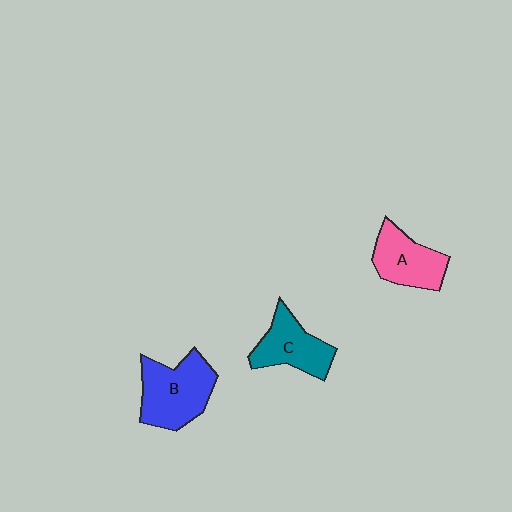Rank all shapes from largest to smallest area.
From largest to smallest: B (blue), C (teal), A (pink).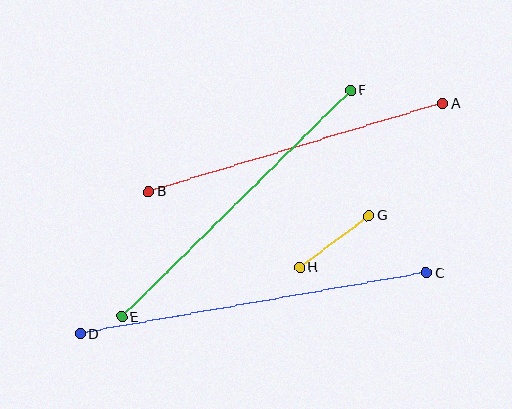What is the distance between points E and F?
The distance is approximately 322 pixels.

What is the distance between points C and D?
The distance is approximately 351 pixels.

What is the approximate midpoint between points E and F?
The midpoint is at approximately (236, 203) pixels.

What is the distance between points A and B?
The distance is approximately 307 pixels.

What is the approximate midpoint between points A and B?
The midpoint is at approximately (296, 148) pixels.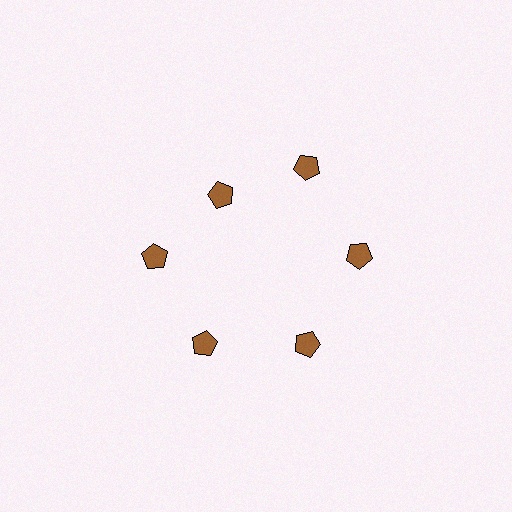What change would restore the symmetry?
The symmetry would be restored by moving it outward, back onto the ring so that all 6 pentagons sit at equal angles and equal distance from the center.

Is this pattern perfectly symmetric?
No. The 6 brown pentagons are arranged in a ring, but one element near the 11 o'clock position is pulled inward toward the center, breaking the 6-fold rotational symmetry.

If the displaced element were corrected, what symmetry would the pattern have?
It would have 6-fold rotational symmetry — the pattern would map onto itself every 60 degrees.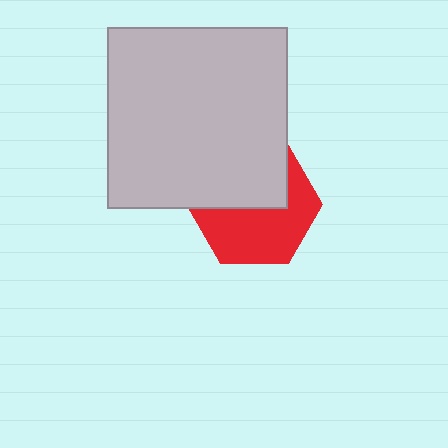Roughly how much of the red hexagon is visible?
About half of it is visible (roughly 55%).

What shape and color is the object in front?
The object in front is a light gray square.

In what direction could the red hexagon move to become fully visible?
The red hexagon could move down. That would shift it out from behind the light gray square entirely.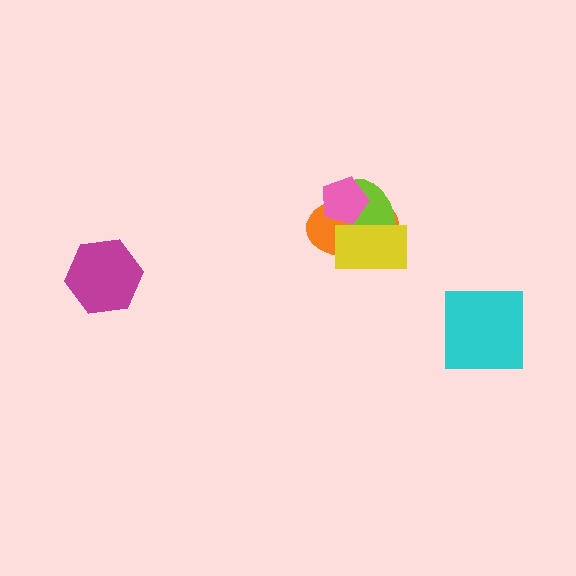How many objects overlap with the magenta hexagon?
0 objects overlap with the magenta hexagon.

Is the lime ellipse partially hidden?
Yes, it is partially covered by another shape.